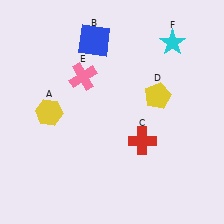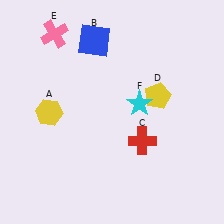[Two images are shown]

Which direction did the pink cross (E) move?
The pink cross (E) moved up.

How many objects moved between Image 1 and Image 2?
2 objects moved between the two images.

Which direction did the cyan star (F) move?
The cyan star (F) moved down.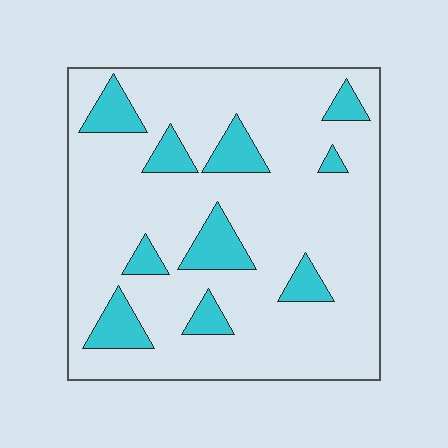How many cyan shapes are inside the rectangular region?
10.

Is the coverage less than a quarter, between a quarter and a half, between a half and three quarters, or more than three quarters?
Less than a quarter.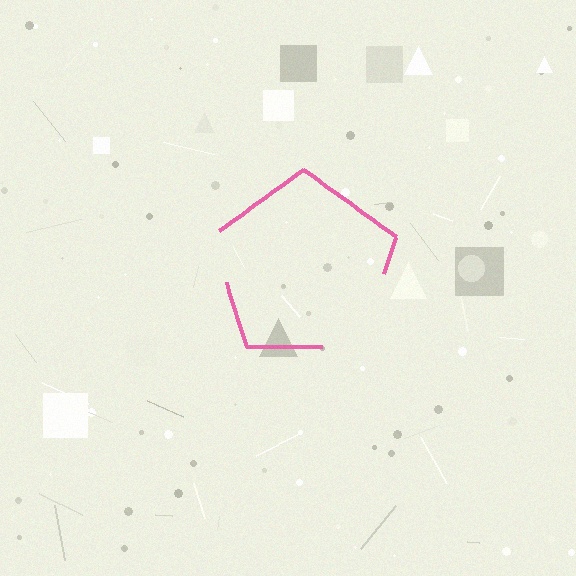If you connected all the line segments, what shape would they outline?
They would outline a pentagon.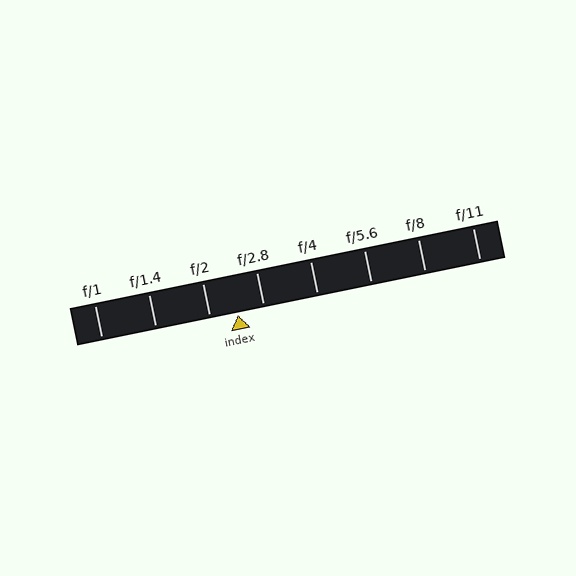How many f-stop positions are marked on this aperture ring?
There are 8 f-stop positions marked.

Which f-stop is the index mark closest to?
The index mark is closest to f/2.8.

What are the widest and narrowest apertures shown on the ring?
The widest aperture shown is f/1 and the narrowest is f/11.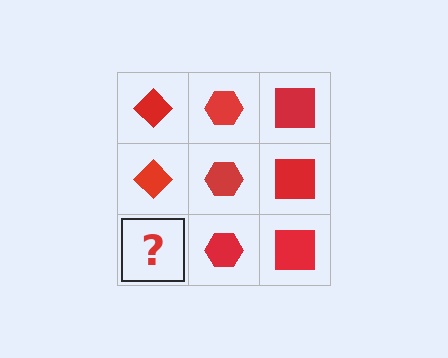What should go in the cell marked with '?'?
The missing cell should contain a red diamond.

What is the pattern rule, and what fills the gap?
The rule is that each column has a consistent shape. The gap should be filled with a red diamond.